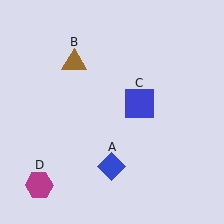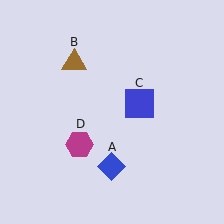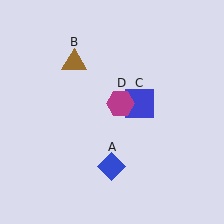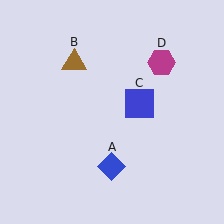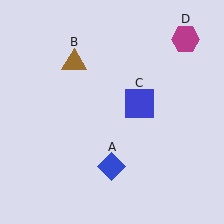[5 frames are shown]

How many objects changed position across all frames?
1 object changed position: magenta hexagon (object D).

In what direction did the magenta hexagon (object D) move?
The magenta hexagon (object D) moved up and to the right.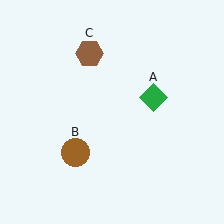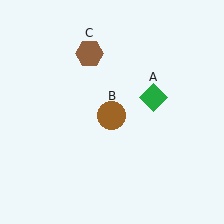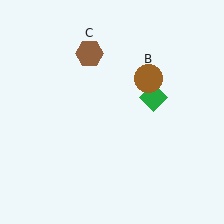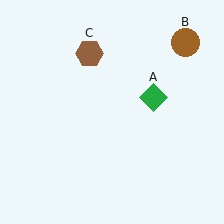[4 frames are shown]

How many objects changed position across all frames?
1 object changed position: brown circle (object B).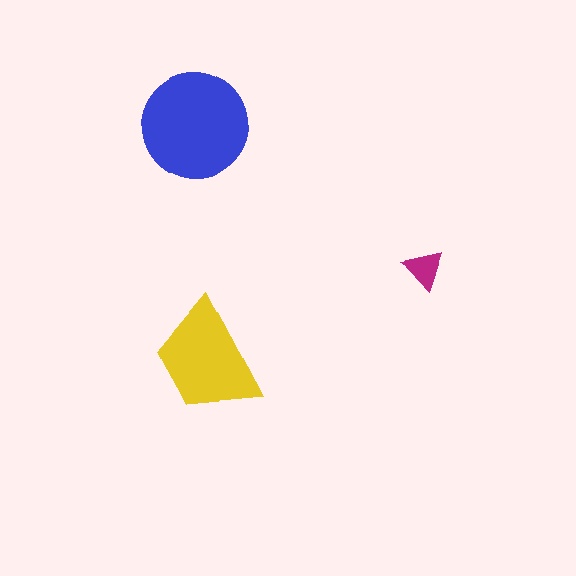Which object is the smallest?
The magenta triangle.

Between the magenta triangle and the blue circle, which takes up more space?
The blue circle.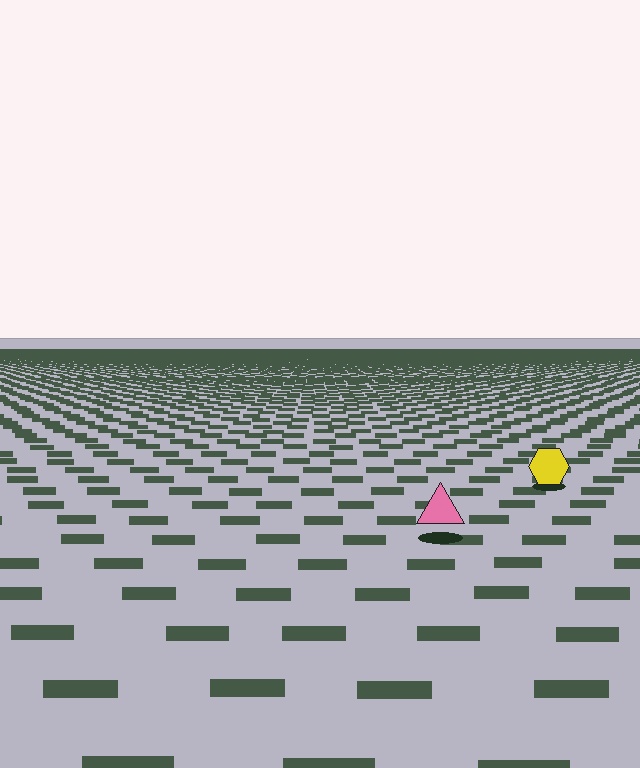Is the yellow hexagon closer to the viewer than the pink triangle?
No. The pink triangle is closer — you can tell from the texture gradient: the ground texture is coarser near it.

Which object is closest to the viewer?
The pink triangle is closest. The texture marks near it are larger and more spread out.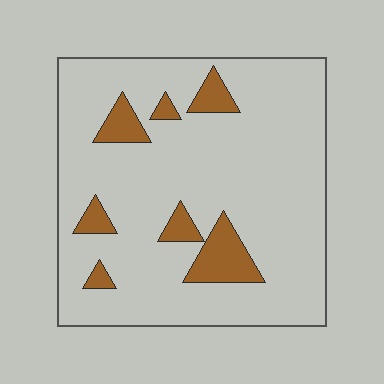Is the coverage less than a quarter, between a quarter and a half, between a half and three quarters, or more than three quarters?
Less than a quarter.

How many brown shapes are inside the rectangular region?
7.